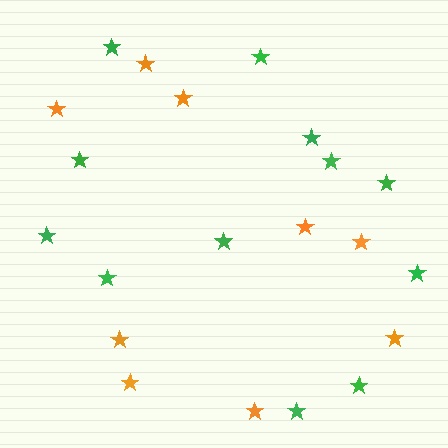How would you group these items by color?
There are 2 groups: one group of green stars (12) and one group of orange stars (9).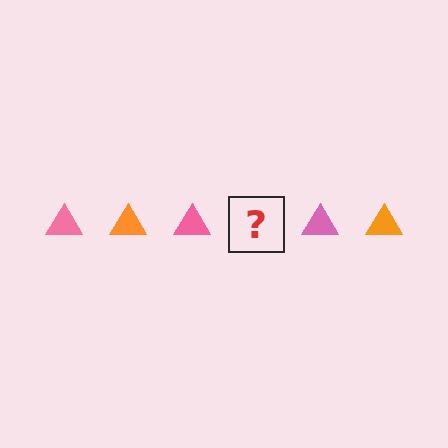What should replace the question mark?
The question mark should be replaced with an orange triangle.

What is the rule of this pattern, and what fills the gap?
The rule is that the pattern cycles through pink, orange triangles. The gap should be filled with an orange triangle.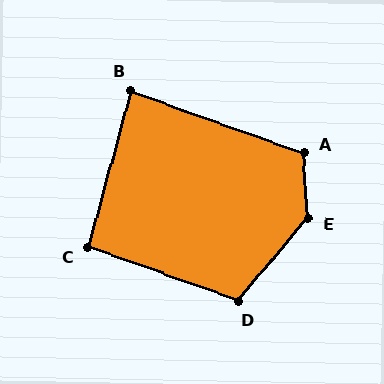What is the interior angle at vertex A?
Approximately 113 degrees (obtuse).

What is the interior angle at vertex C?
Approximately 94 degrees (approximately right).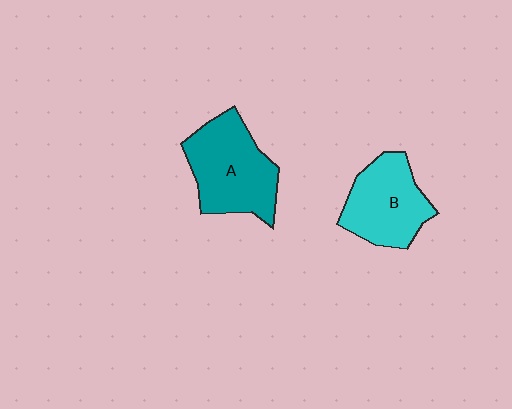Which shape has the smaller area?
Shape B (cyan).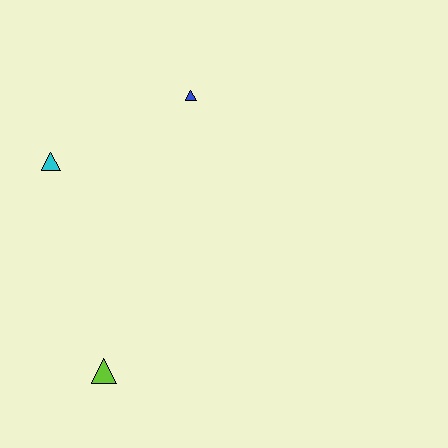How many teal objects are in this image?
There are no teal objects.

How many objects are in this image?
There are 3 objects.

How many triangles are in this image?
There are 3 triangles.